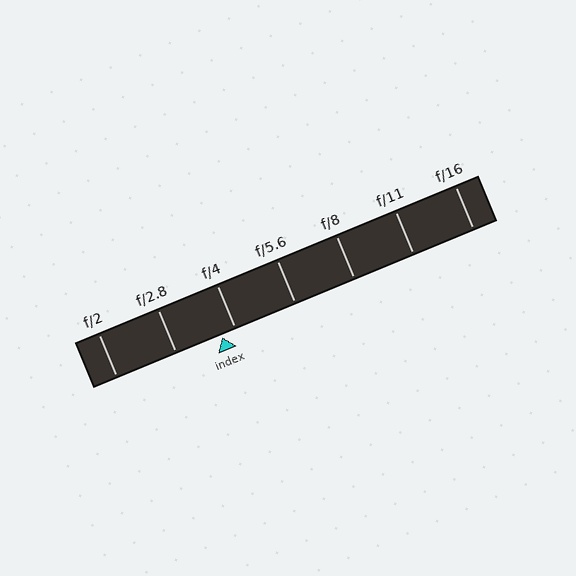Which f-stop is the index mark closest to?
The index mark is closest to f/4.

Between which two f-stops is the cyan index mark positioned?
The index mark is between f/2.8 and f/4.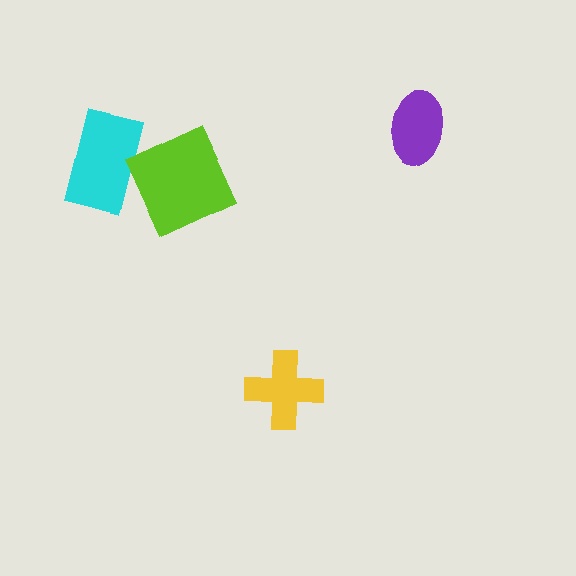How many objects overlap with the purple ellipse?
0 objects overlap with the purple ellipse.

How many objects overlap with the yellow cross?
0 objects overlap with the yellow cross.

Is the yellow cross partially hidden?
No, no other shape covers it.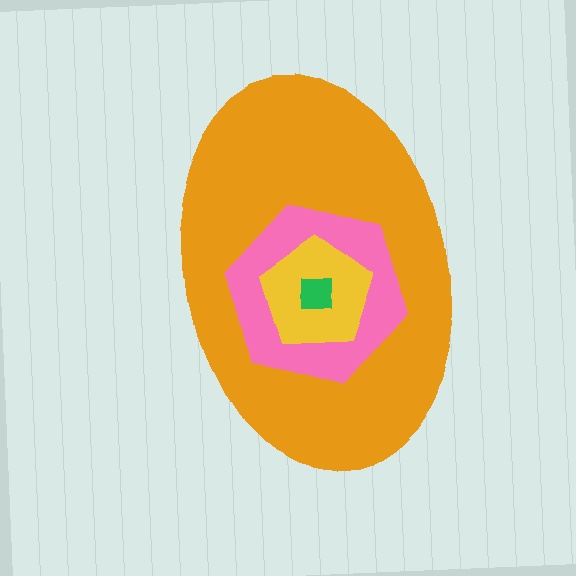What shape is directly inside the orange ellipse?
The pink hexagon.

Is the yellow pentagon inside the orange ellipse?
Yes.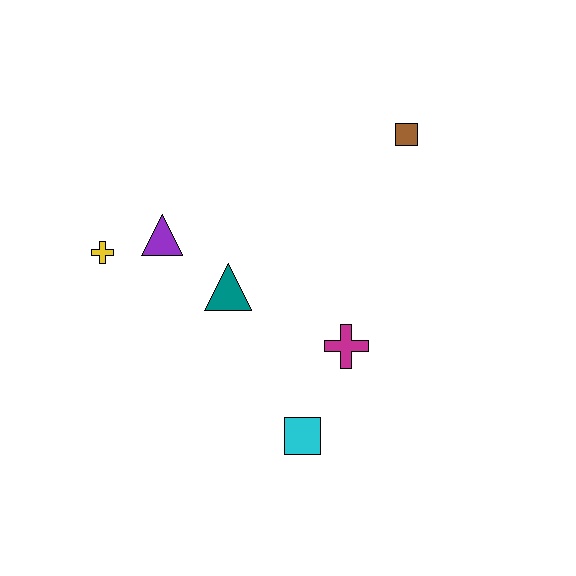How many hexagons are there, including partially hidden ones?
There are no hexagons.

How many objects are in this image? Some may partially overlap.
There are 6 objects.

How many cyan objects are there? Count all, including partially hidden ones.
There is 1 cyan object.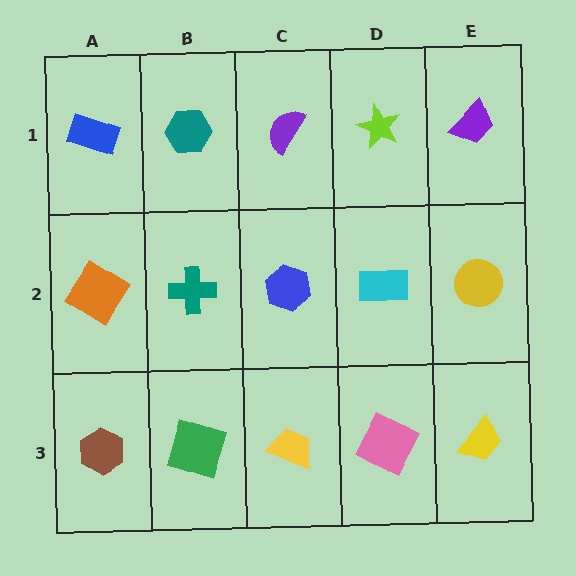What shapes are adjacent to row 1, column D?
A cyan rectangle (row 2, column D), a purple semicircle (row 1, column C), a purple trapezoid (row 1, column E).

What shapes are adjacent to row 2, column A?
A blue rectangle (row 1, column A), a brown hexagon (row 3, column A), a teal cross (row 2, column B).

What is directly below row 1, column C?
A blue hexagon.